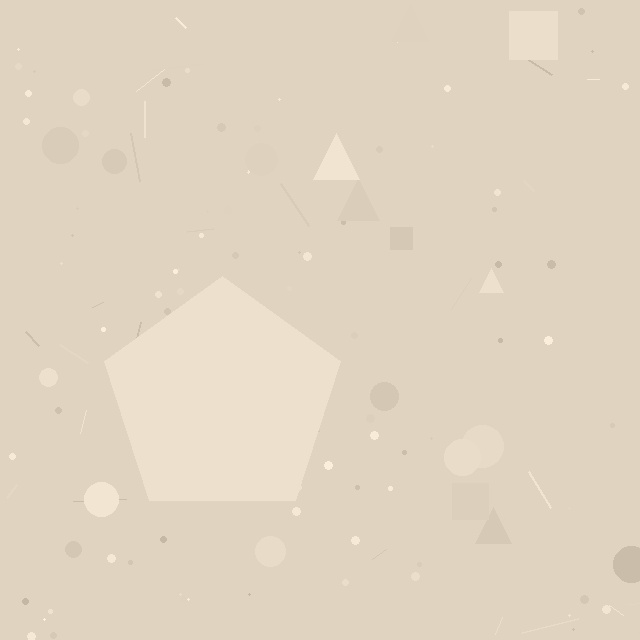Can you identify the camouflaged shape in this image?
The camouflaged shape is a pentagon.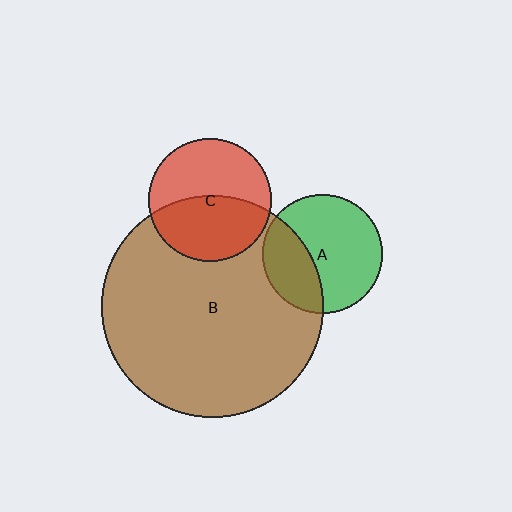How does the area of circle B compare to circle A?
Approximately 3.5 times.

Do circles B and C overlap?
Yes.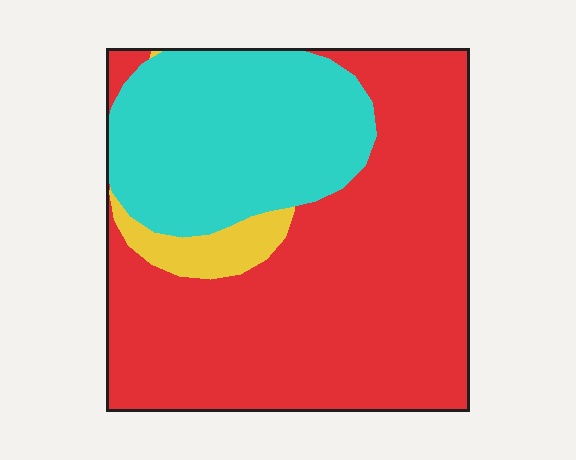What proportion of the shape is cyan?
Cyan covers about 30% of the shape.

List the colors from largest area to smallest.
From largest to smallest: red, cyan, yellow.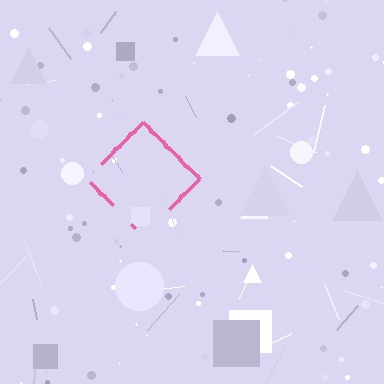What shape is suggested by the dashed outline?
The dashed outline suggests a diamond.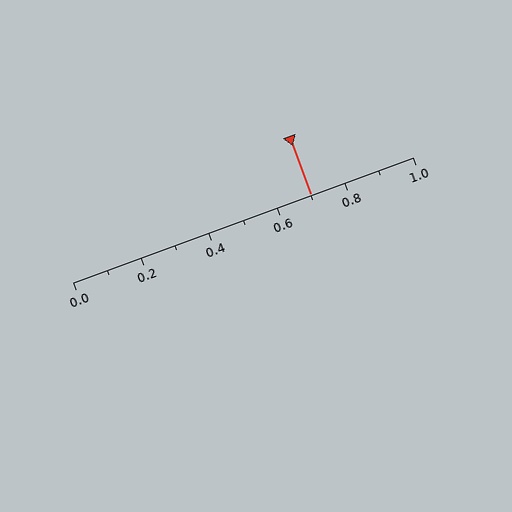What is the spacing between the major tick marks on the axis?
The major ticks are spaced 0.2 apart.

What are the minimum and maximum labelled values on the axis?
The axis runs from 0.0 to 1.0.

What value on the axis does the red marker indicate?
The marker indicates approximately 0.7.